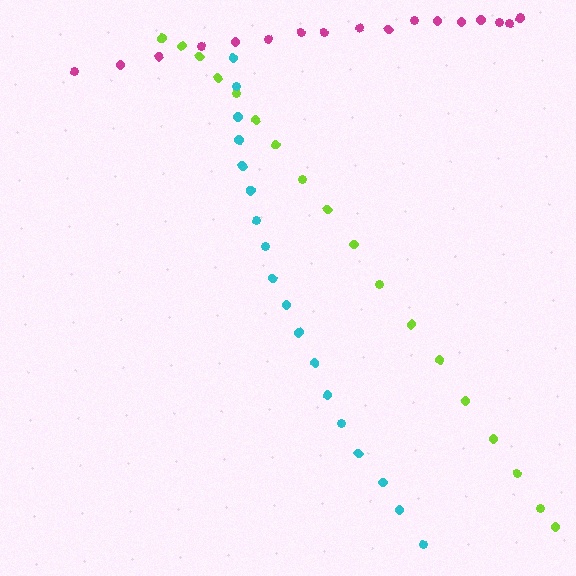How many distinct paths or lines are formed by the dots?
There are 3 distinct paths.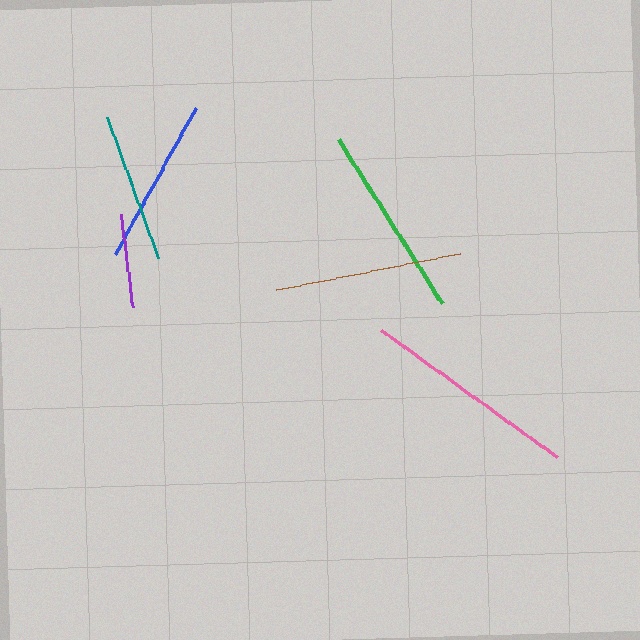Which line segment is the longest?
The pink line is the longest at approximately 217 pixels.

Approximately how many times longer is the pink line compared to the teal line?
The pink line is approximately 1.5 times the length of the teal line.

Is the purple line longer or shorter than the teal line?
The teal line is longer than the purple line.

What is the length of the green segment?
The green segment is approximately 193 pixels long.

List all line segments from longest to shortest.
From longest to shortest: pink, green, brown, blue, teal, purple.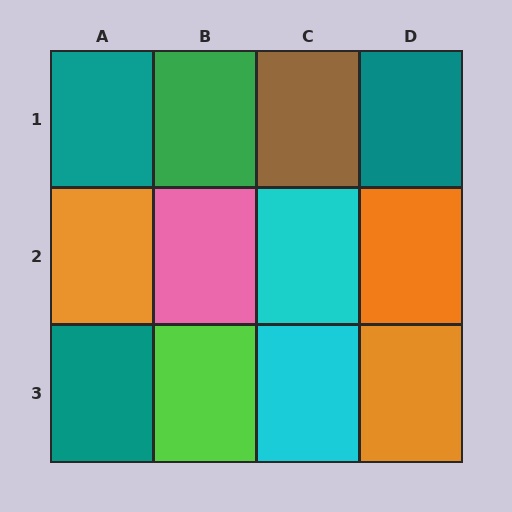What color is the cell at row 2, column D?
Orange.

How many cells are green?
1 cell is green.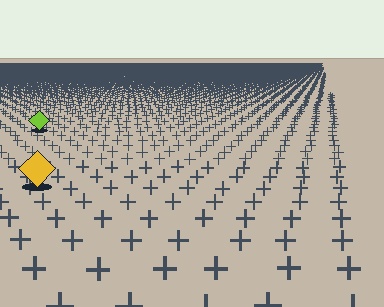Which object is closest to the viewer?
The yellow diamond is closest. The texture marks near it are larger and more spread out.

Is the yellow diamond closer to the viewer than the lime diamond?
Yes. The yellow diamond is closer — you can tell from the texture gradient: the ground texture is coarser near it.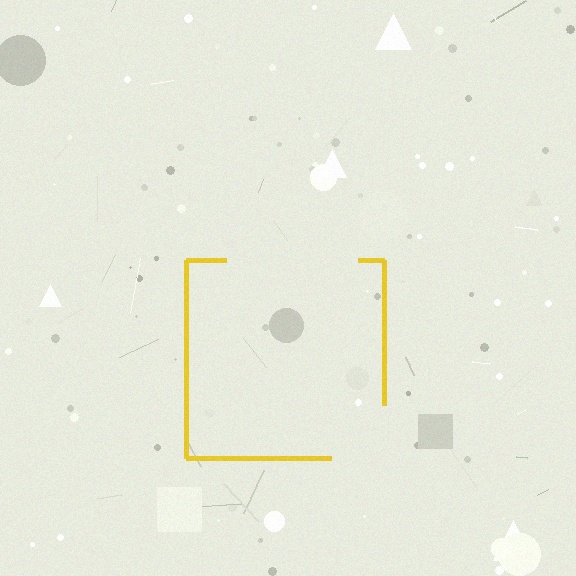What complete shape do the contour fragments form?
The contour fragments form a square.